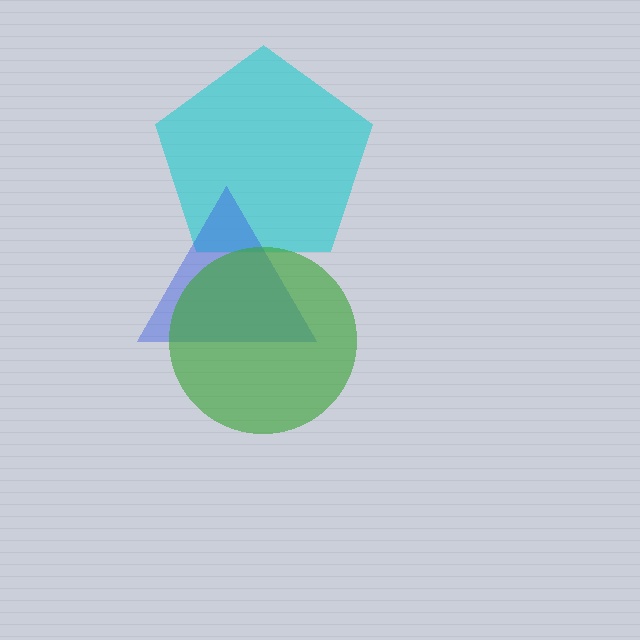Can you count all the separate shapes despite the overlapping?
Yes, there are 3 separate shapes.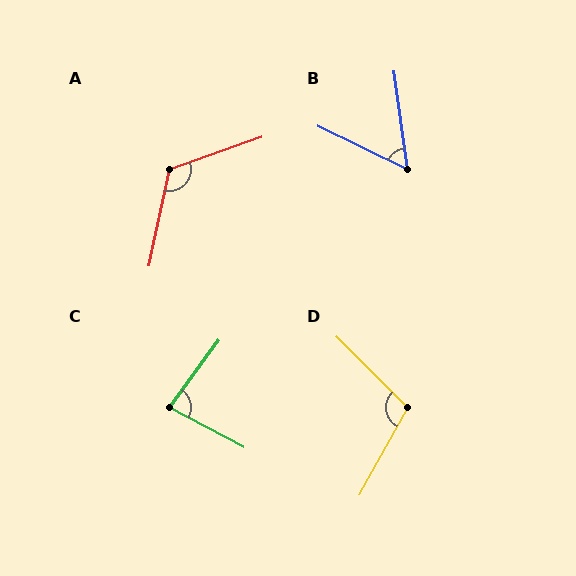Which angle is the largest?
A, at approximately 121 degrees.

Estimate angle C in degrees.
Approximately 82 degrees.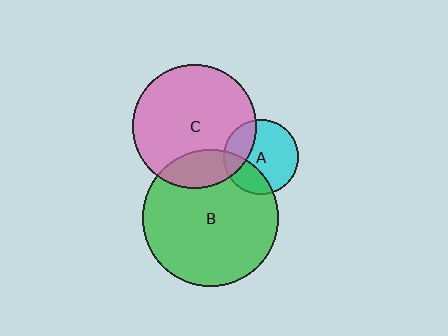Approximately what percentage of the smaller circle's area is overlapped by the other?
Approximately 20%.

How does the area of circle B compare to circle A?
Approximately 3.3 times.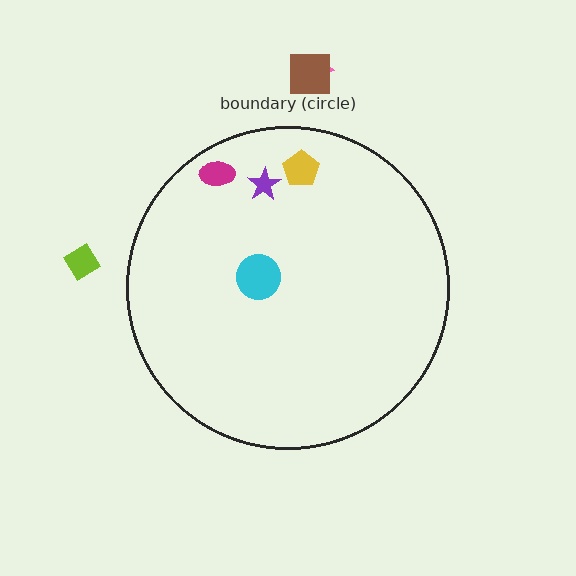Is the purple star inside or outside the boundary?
Inside.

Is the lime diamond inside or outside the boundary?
Outside.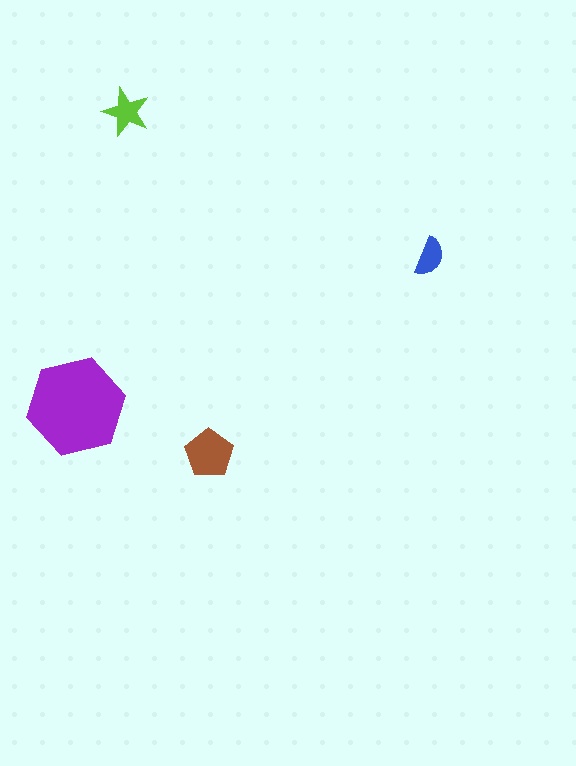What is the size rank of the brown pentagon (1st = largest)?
2nd.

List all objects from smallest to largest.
The blue semicircle, the lime star, the brown pentagon, the purple hexagon.